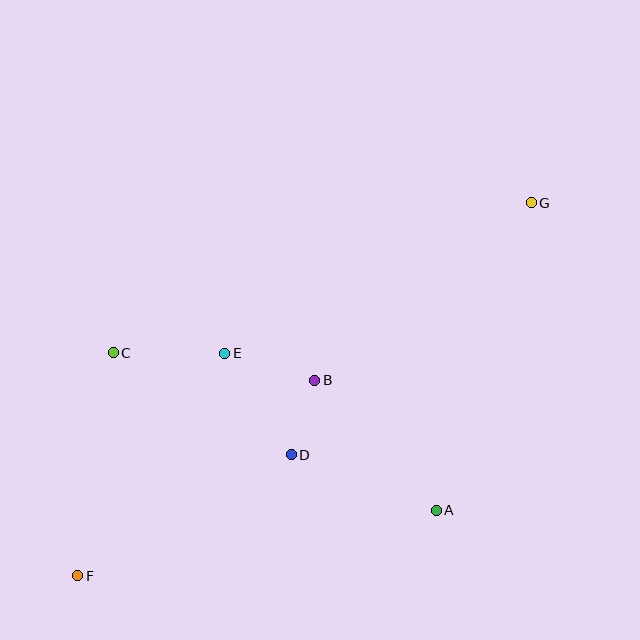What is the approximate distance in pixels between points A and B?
The distance between A and B is approximately 178 pixels.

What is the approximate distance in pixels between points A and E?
The distance between A and E is approximately 264 pixels.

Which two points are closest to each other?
Points B and D are closest to each other.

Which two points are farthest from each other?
Points F and G are farthest from each other.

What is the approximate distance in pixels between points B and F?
The distance between B and F is approximately 307 pixels.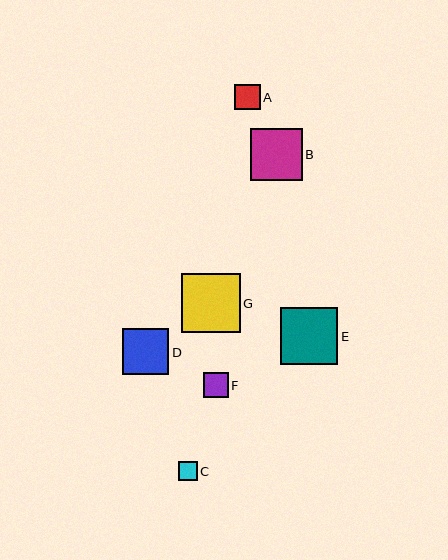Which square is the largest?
Square G is the largest with a size of approximately 59 pixels.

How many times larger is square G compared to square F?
Square G is approximately 2.4 times the size of square F.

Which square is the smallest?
Square C is the smallest with a size of approximately 19 pixels.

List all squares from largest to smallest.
From largest to smallest: G, E, B, D, A, F, C.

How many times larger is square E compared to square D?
Square E is approximately 1.2 times the size of square D.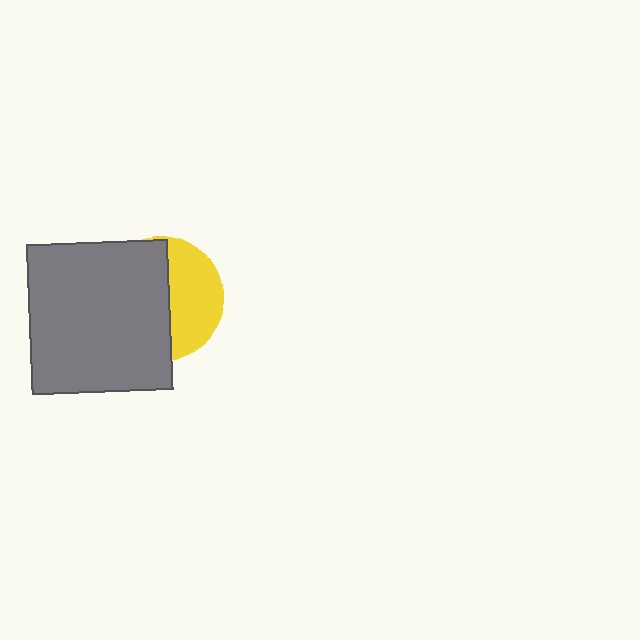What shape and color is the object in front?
The object in front is a gray rectangle.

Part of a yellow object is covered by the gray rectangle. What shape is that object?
It is a circle.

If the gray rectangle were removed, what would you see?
You would see the complete yellow circle.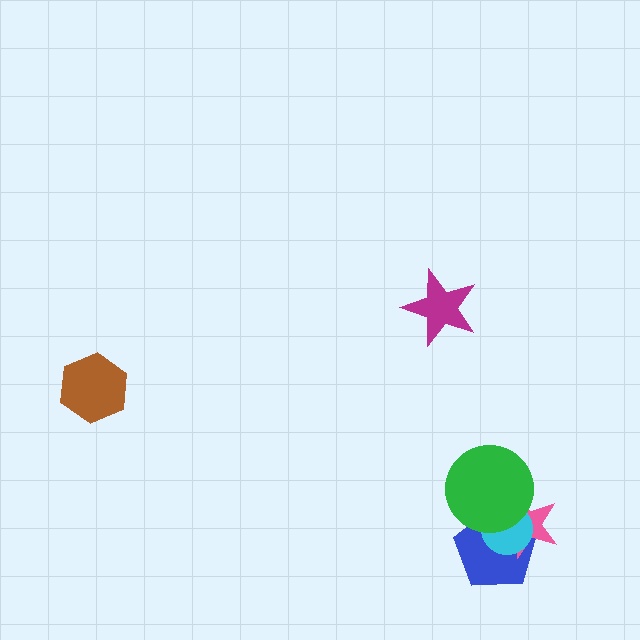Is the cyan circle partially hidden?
Yes, it is partially covered by another shape.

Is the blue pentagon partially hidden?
Yes, it is partially covered by another shape.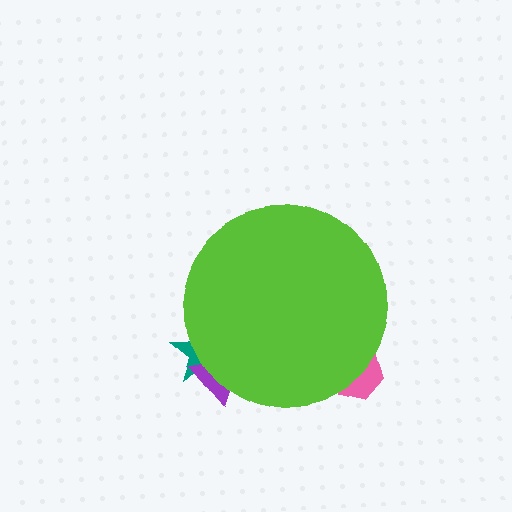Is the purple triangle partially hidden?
Yes, the purple triangle is partially hidden behind the lime circle.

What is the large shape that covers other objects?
A lime circle.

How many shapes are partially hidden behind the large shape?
3 shapes are partially hidden.